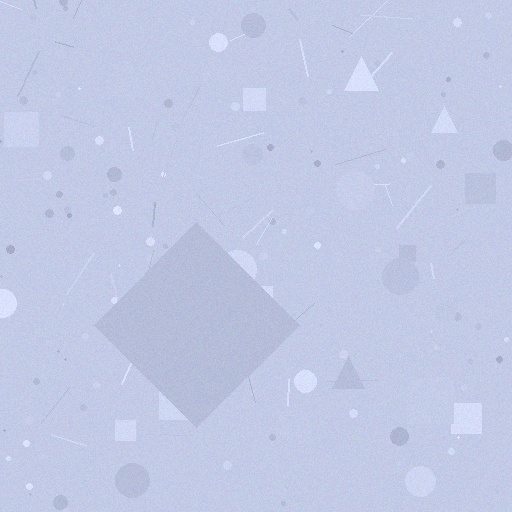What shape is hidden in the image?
A diamond is hidden in the image.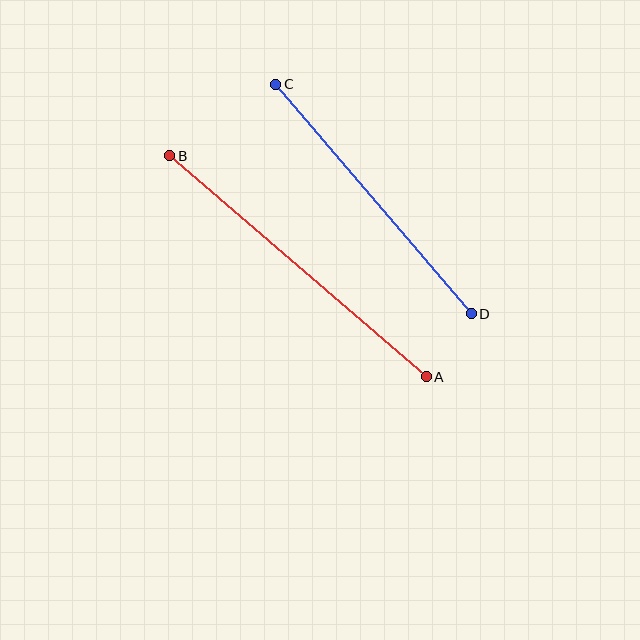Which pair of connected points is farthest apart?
Points A and B are farthest apart.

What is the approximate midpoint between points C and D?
The midpoint is at approximately (374, 199) pixels.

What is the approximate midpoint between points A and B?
The midpoint is at approximately (298, 266) pixels.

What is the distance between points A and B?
The distance is approximately 339 pixels.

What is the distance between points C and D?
The distance is approximately 302 pixels.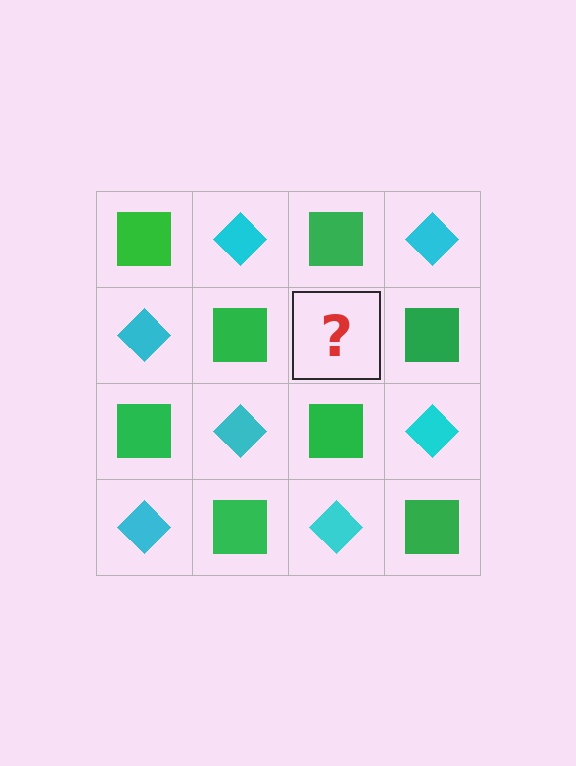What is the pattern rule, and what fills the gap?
The rule is that it alternates green square and cyan diamond in a checkerboard pattern. The gap should be filled with a cyan diamond.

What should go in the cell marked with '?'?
The missing cell should contain a cyan diamond.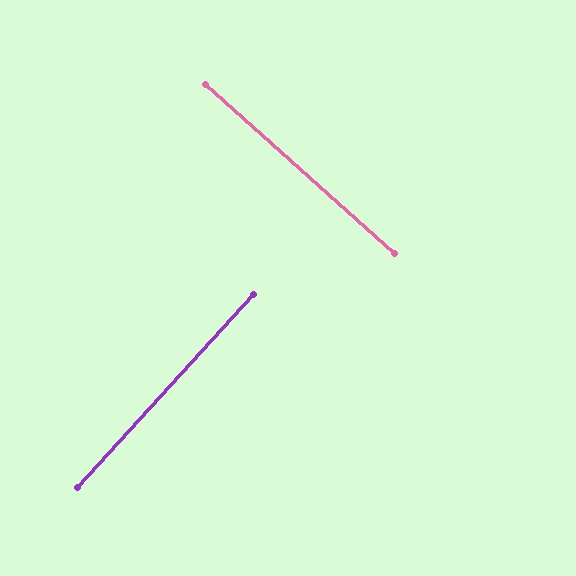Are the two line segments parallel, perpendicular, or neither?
Perpendicular — they meet at approximately 90°.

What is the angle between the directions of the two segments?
Approximately 90 degrees.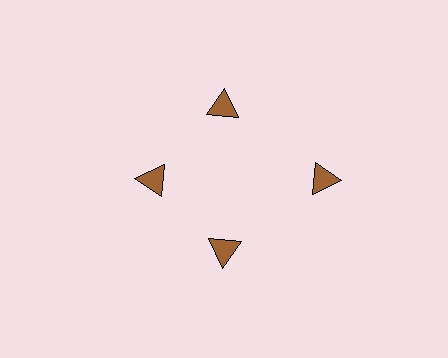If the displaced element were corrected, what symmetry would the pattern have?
It would have 4-fold rotational symmetry — the pattern would map onto itself every 90 degrees.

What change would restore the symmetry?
The symmetry would be restored by moving it inward, back onto the ring so that all 4 triangles sit at equal angles and equal distance from the center.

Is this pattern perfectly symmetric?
No. The 4 brown triangles are arranged in a ring, but one element near the 3 o'clock position is pushed outward from the center, breaking the 4-fold rotational symmetry.